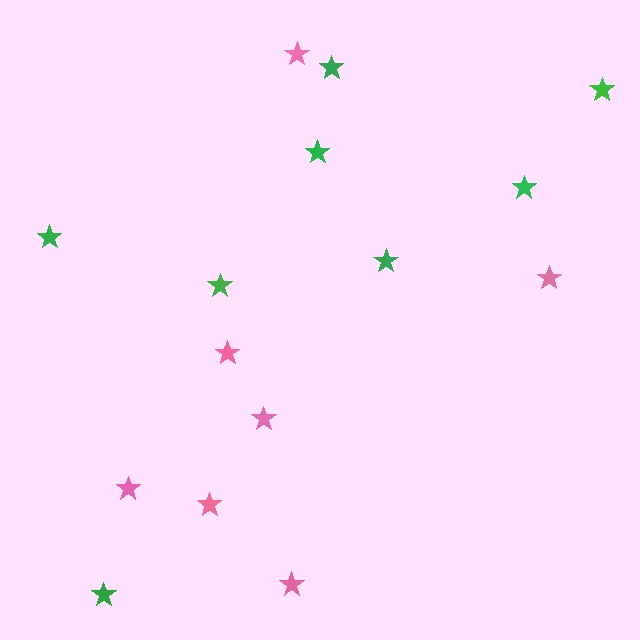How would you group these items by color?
There are 2 groups: one group of pink stars (7) and one group of green stars (8).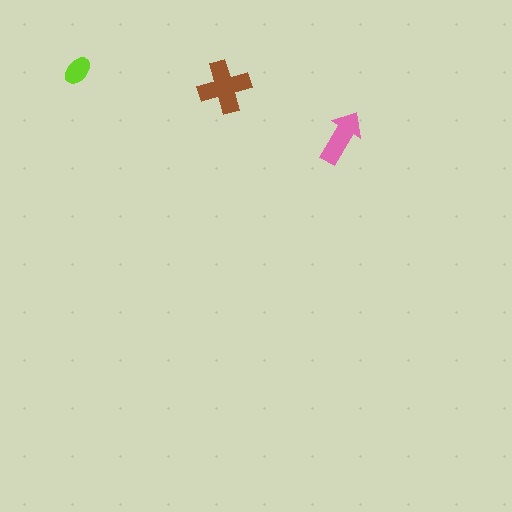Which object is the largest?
The brown cross.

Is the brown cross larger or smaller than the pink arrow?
Larger.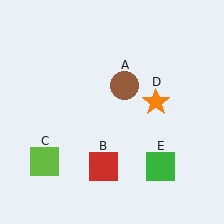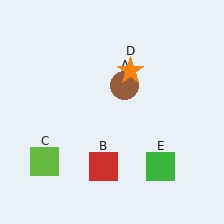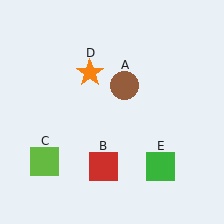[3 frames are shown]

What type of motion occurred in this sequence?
The orange star (object D) rotated counterclockwise around the center of the scene.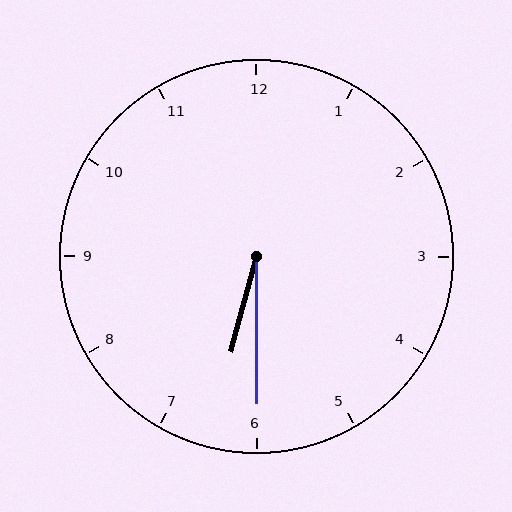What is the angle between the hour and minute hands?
Approximately 15 degrees.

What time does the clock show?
6:30.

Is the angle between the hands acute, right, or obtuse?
It is acute.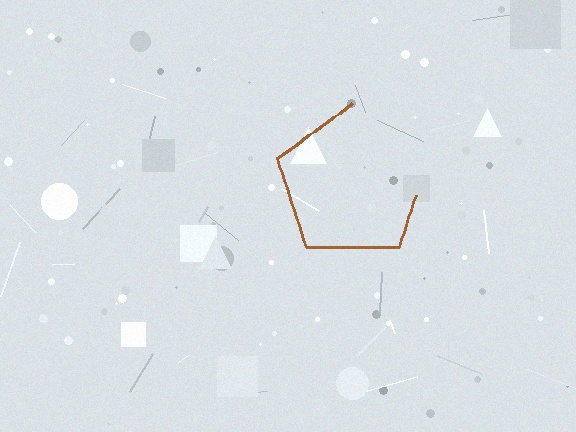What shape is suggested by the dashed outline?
The dashed outline suggests a pentagon.